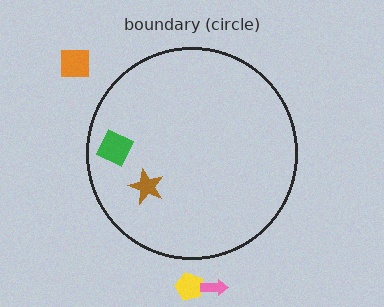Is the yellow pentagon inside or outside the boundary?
Outside.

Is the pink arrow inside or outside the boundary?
Outside.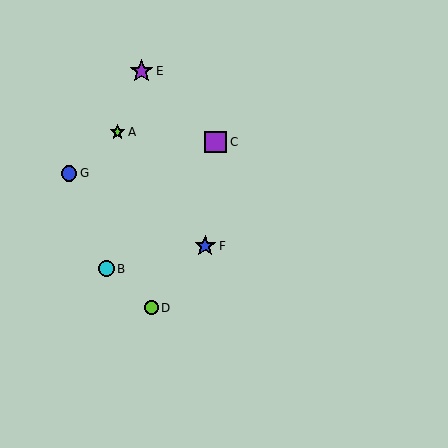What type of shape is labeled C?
Shape C is a purple square.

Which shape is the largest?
The purple star (labeled E) is the largest.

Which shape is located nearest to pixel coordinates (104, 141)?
The lime star (labeled A) at (117, 132) is nearest to that location.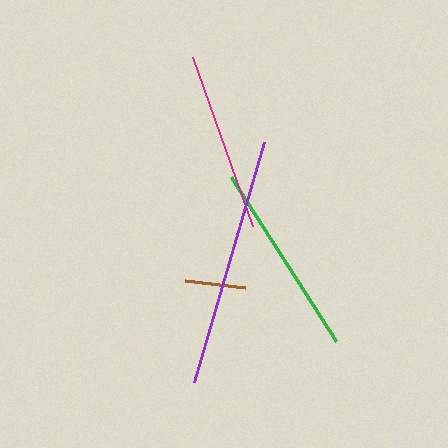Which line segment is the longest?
The purple line is the longest at approximately 249 pixels.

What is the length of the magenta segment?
The magenta segment is approximately 179 pixels long.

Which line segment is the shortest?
The brown line is the shortest at approximately 60 pixels.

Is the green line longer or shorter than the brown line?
The green line is longer than the brown line.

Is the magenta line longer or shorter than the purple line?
The purple line is longer than the magenta line.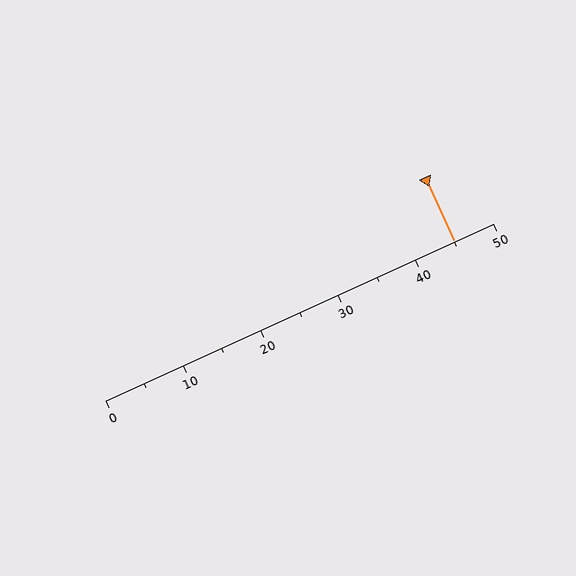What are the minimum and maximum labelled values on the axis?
The axis runs from 0 to 50.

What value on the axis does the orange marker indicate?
The marker indicates approximately 45.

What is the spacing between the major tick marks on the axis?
The major ticks are spaced 10 apart.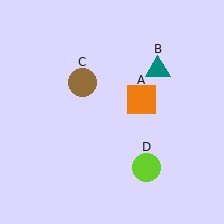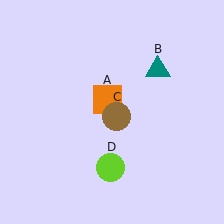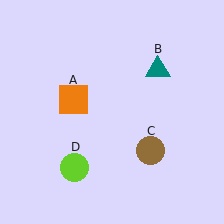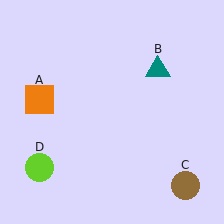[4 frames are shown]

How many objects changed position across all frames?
3 objects changed position: orange square (object A), brown circle (object C), lime circle (object D).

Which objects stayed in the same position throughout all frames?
Teal triangle (object B) remained stationary.